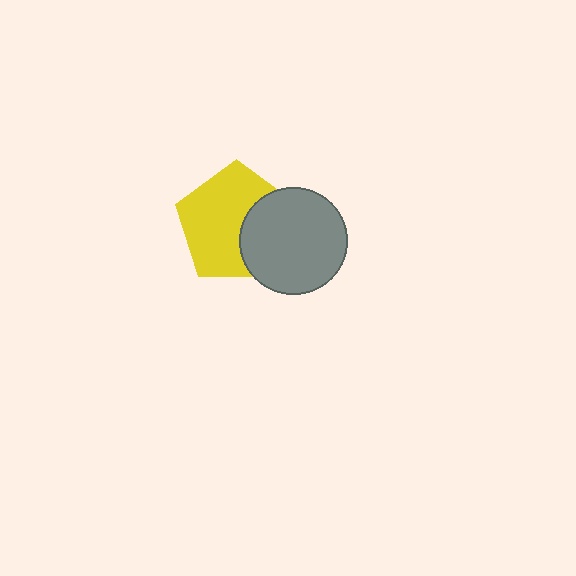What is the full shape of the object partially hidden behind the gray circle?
The partially hidden object is a yellow pentagon.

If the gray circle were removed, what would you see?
You would see the complete yellow pentagon.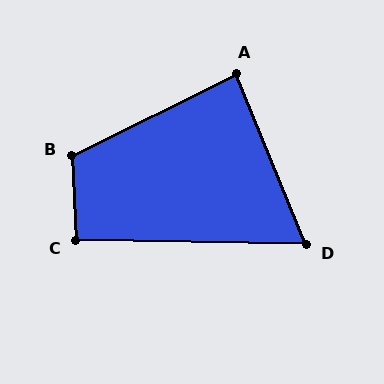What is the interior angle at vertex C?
Approximately 94 degrees (approximately right).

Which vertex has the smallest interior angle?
D, at approximately 67 degrees.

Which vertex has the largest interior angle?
B, at approximately 113 degrees.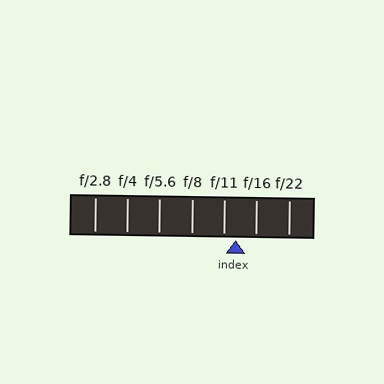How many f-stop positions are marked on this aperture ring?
There are 7 f-stop positions marked.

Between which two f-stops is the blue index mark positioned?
The index mark is between f/11 and f/16.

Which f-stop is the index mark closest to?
The index mark is closest to f/11.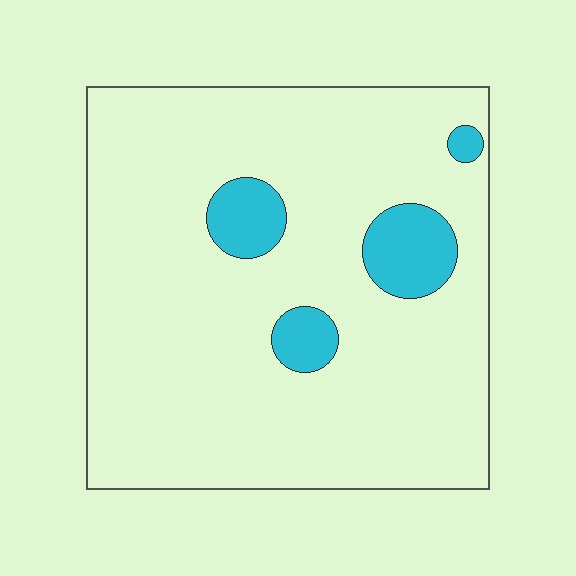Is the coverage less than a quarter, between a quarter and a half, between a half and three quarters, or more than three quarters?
Less than a quarter.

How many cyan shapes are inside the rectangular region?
4.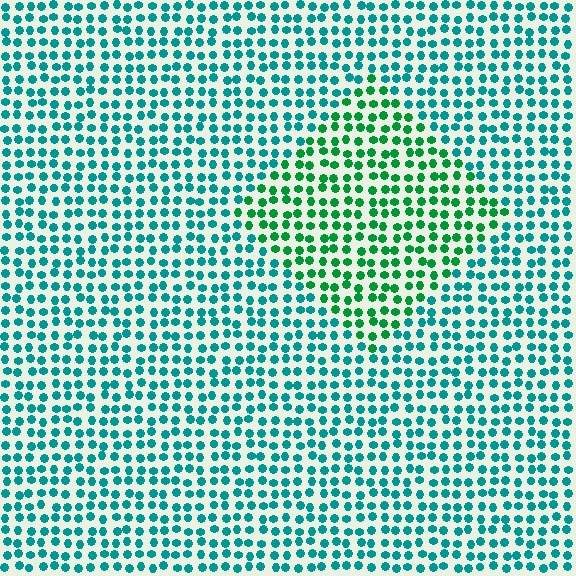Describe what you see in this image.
The image is filled with small teal elements in a uniform arrangement. A diamond-shaped region is visible where the elements are tinted to a slightly different hue, forming a subtle color boundary.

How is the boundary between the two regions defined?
The boundary is defined purely by a slight shift in hue (about 37 degrees). Spacing, size, and orientation are identical on both sides.